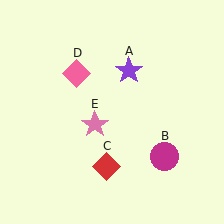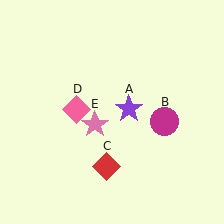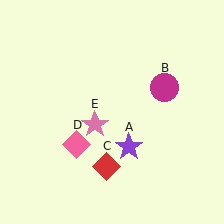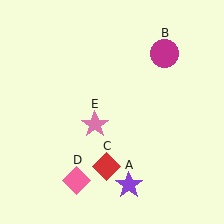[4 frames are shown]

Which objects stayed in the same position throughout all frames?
Red diamond (object C) and pink star (object E) remained stationary.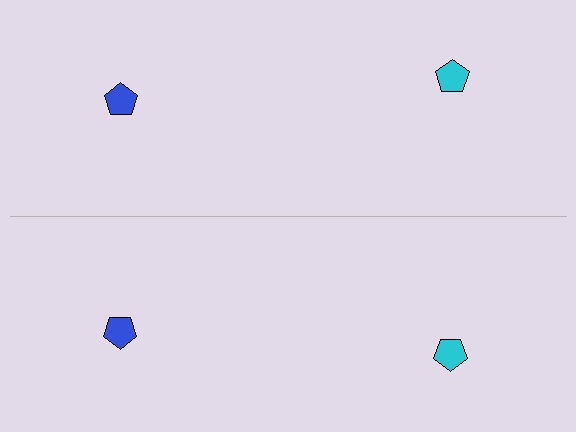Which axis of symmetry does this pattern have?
The pattern has a horizontal axis of symmetry running through the center of the image.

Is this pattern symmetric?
Yes, this pattern has bilateral (reflection) symmetry.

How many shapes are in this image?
There are 4 shapes in this image.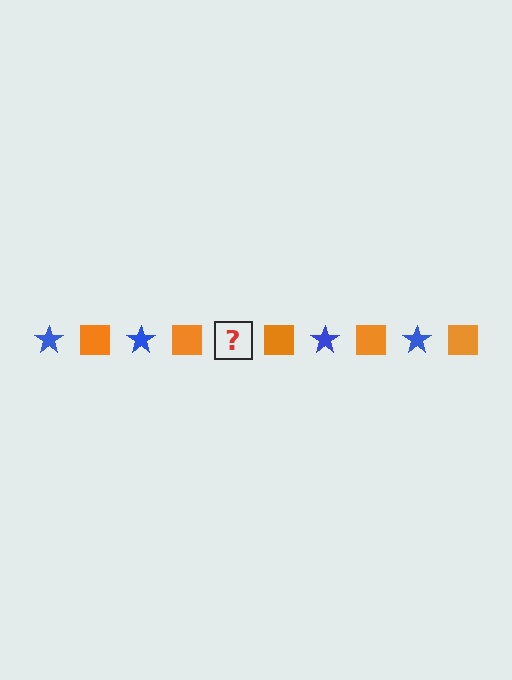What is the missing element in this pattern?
The missing element is a blue star.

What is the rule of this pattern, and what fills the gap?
The rule is that the pattern alternates between blue star and orange square. The gap should be filled with a blue star.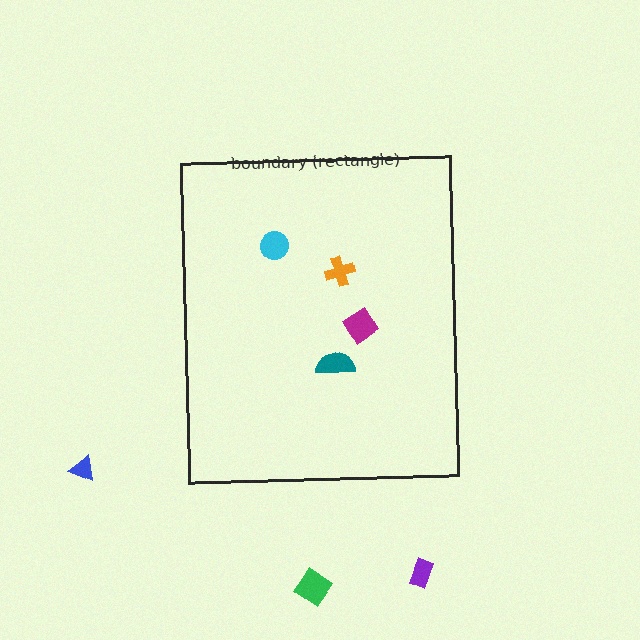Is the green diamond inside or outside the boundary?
Outside.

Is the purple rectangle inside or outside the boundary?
Outside.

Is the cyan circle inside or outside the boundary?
Inside.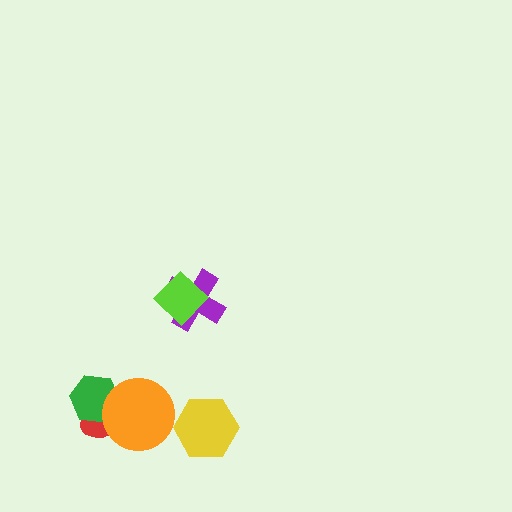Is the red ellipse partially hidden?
Yes, it is partially covered by another shape.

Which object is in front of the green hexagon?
The orange circle is in front of the green hexagon.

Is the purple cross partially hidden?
Yes, it is partially covered by another shape.